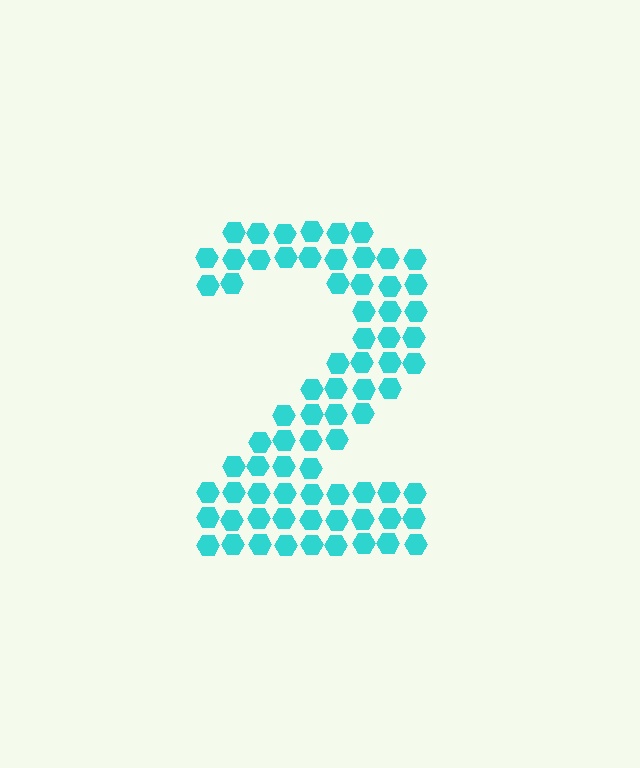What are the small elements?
The small elements are hexagons.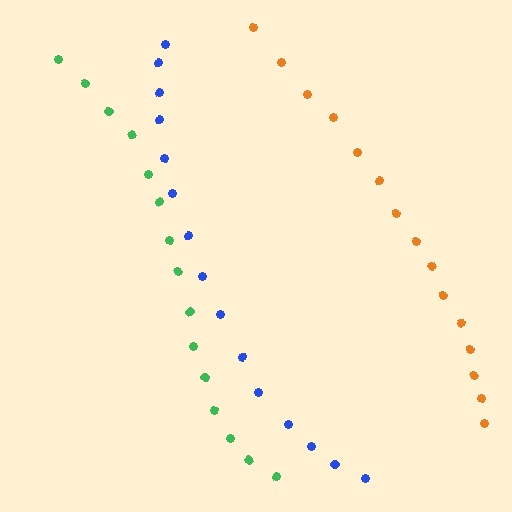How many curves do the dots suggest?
There are 3 distinct paths.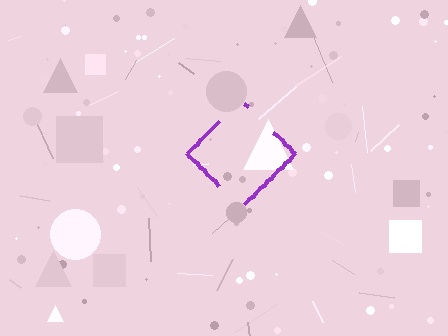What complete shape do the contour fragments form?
The contour fragments form a diamond.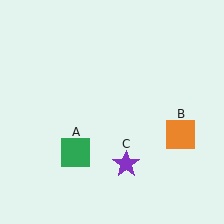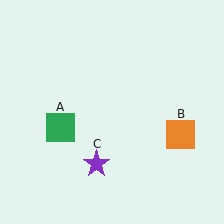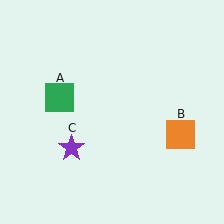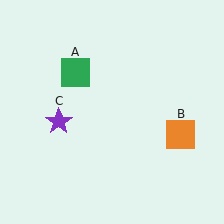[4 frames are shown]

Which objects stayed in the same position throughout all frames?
Orange square (object B) remained stationary.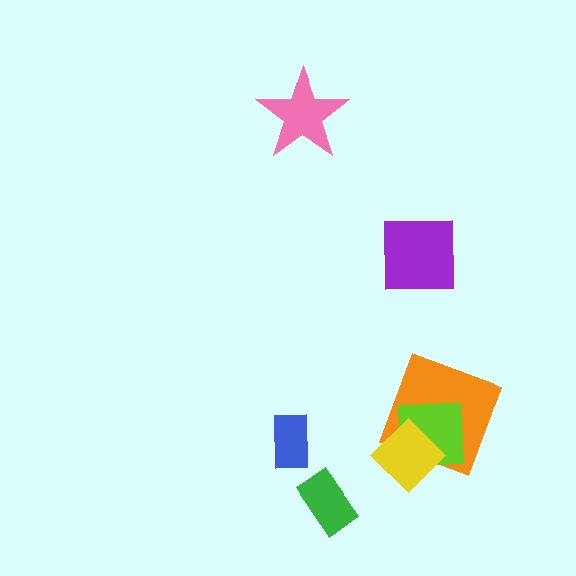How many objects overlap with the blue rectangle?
0 objects overlap with the blue rectangle.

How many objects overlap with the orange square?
2 objects overlap with the orange square.